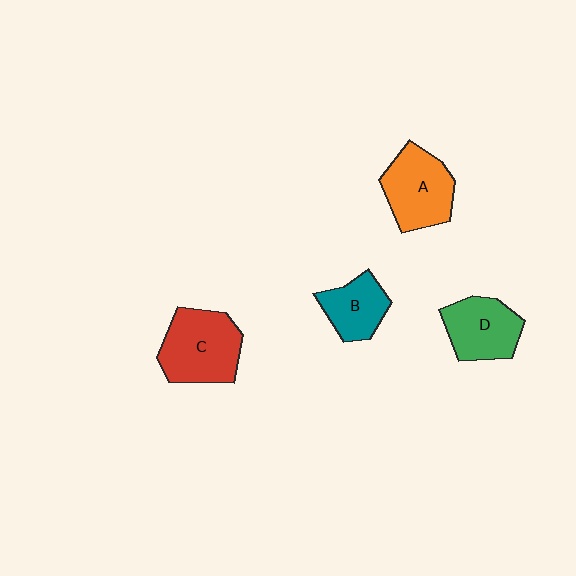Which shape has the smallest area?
Shape B (teal).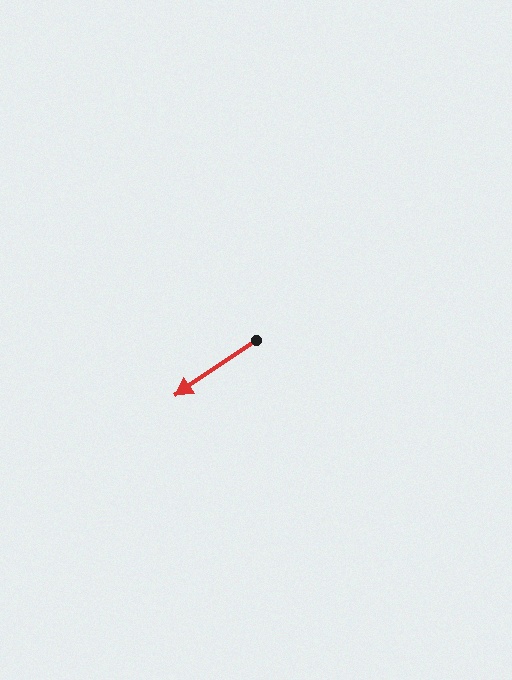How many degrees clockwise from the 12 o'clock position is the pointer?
Approximately 236 degrees.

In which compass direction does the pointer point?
Southwest.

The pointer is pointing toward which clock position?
Roughly 8 o'clock.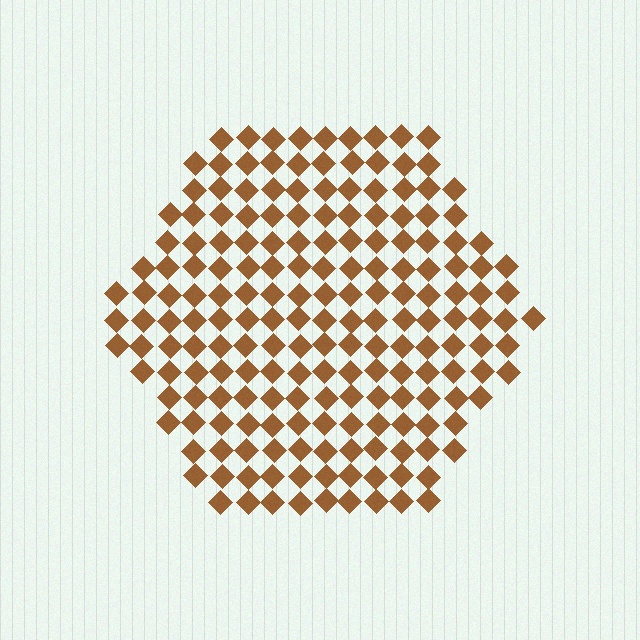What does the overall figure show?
The overall figure shows a hexagon.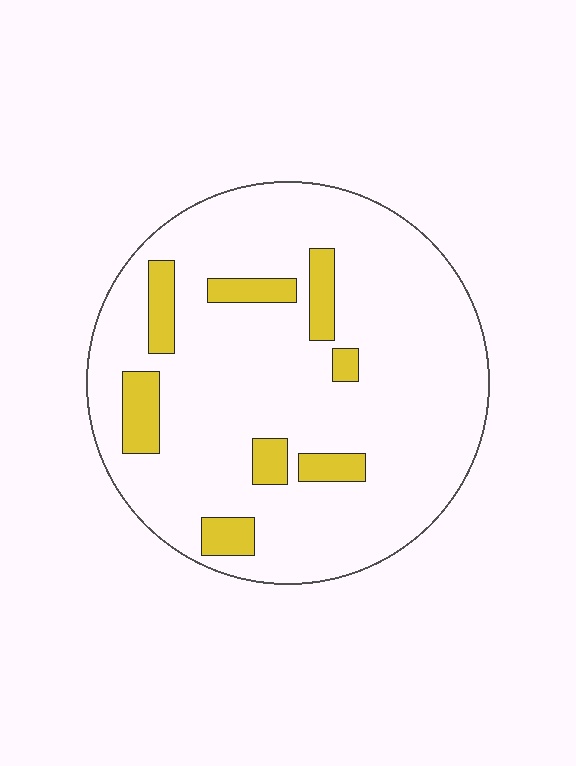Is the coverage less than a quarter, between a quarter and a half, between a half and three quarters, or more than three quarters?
Less than a quarter.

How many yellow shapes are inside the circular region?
8.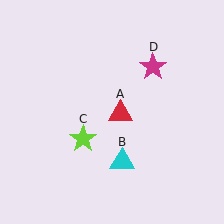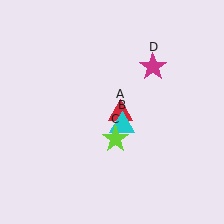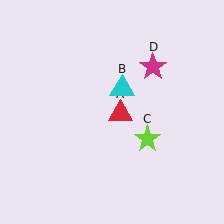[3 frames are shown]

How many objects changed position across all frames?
2 objects changed position: cyan triangle (object B), lime star (object C).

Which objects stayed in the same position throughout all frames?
Red triangle (object A) and magenta star (object D) remained stationary.